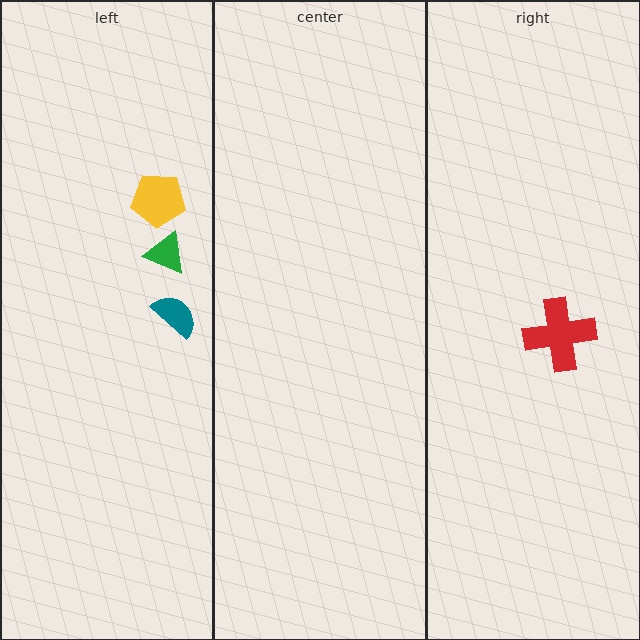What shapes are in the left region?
The teal semicircle, the green triangle, the yellow pentagon.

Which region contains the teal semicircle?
The left region.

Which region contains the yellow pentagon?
The left region.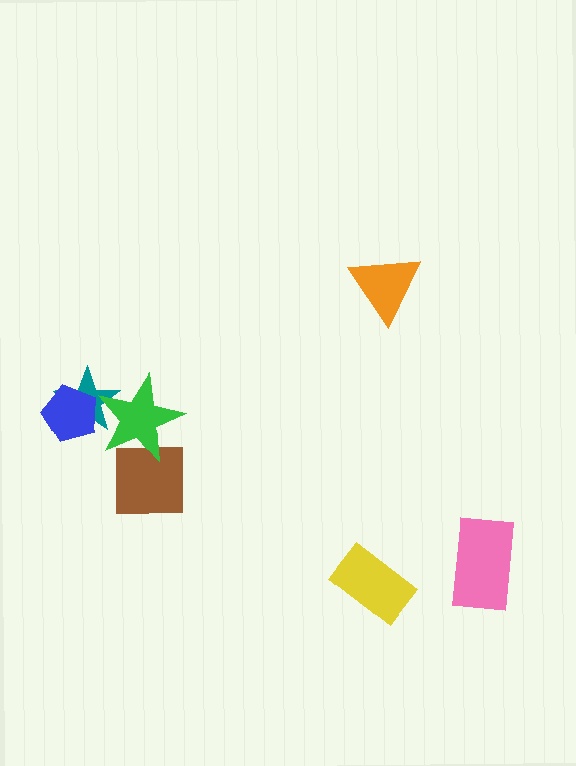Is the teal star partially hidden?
Yes, it is partially covered by another shape.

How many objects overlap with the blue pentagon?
1 object overlaps with the blue pentagon.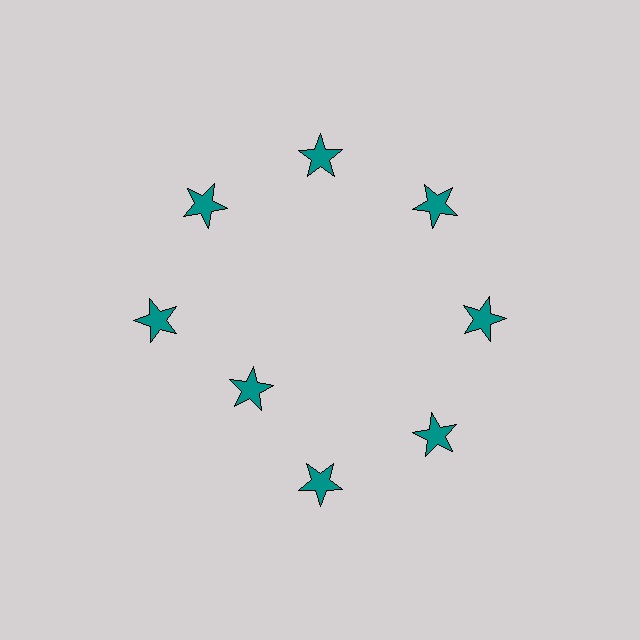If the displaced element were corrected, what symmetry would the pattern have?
It would have 8-fold rotational symmetry — the pattern would map onto itself every 45 degrees.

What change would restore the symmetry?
The symmetry would be restored by moving it outward, back onto the ring so that all 8 stars sit at equal angles and equal distance from the center.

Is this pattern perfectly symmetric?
No. The 8 teal stars are arranged in a ring, but one element near the 8 o'clock position is pulled inward toward the center, breaking the 8-fold rotational symmetry.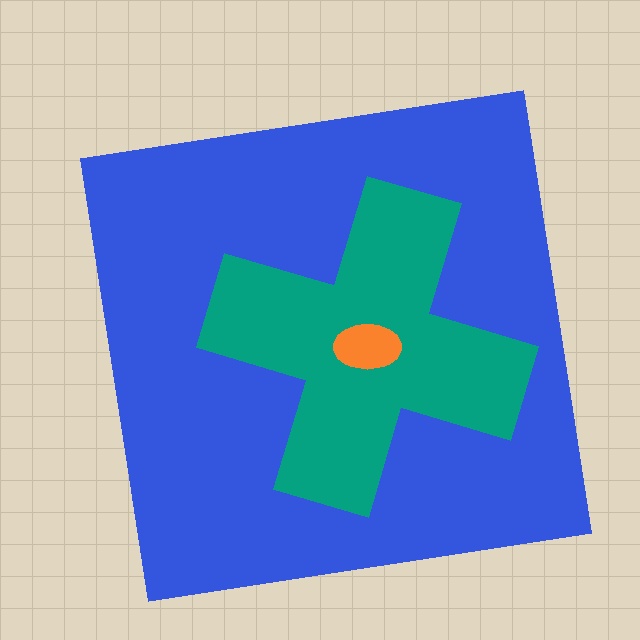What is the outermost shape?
The blue square.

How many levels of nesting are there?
3.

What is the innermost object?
The orange ellipse.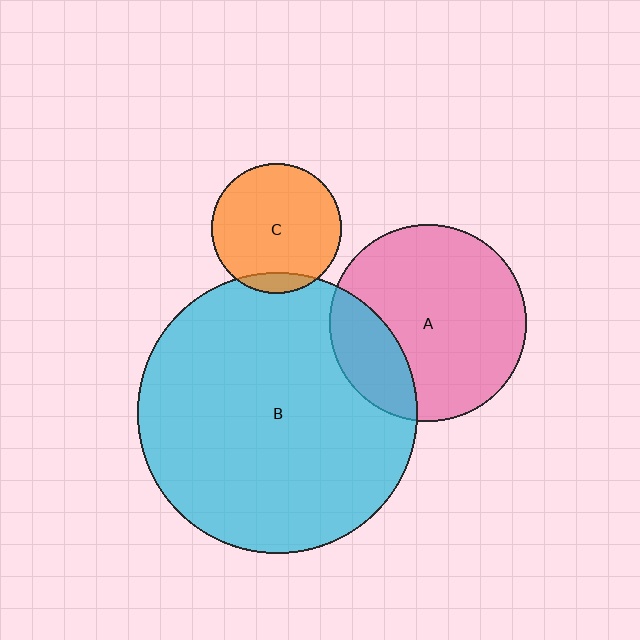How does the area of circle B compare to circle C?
Approximately 4.7 times.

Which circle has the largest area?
Circle B (cyan).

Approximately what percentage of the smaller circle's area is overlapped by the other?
Approximately 25%.